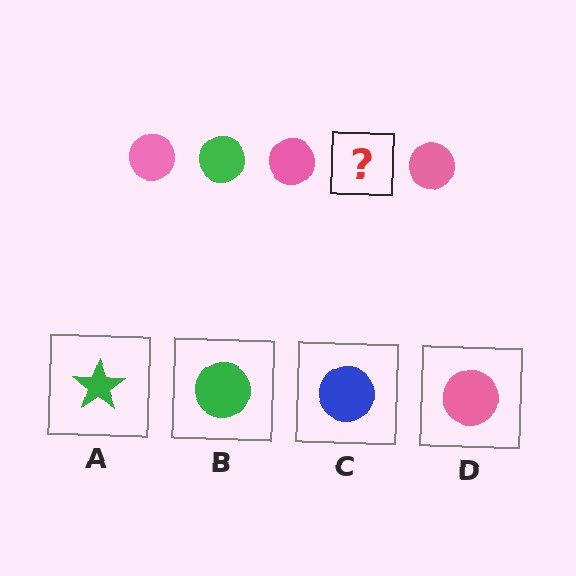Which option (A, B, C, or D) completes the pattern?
B.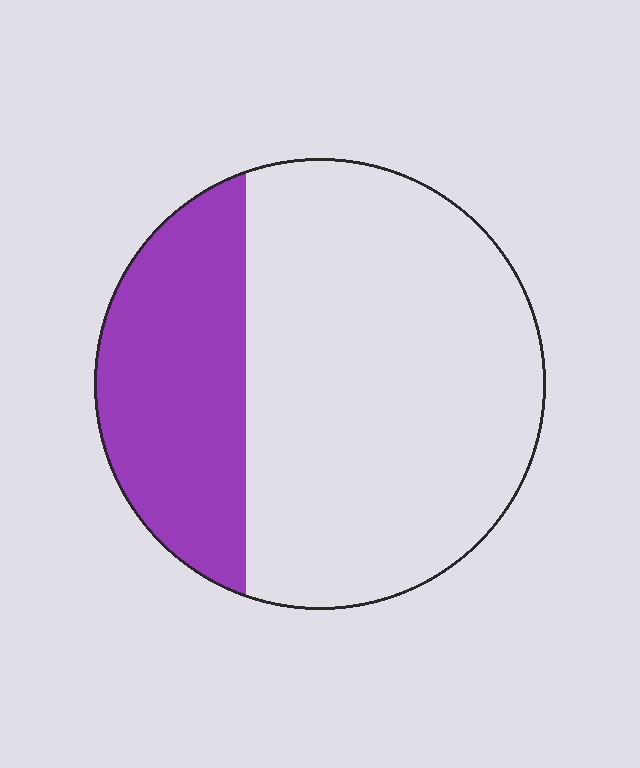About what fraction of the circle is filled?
About one third (1/3).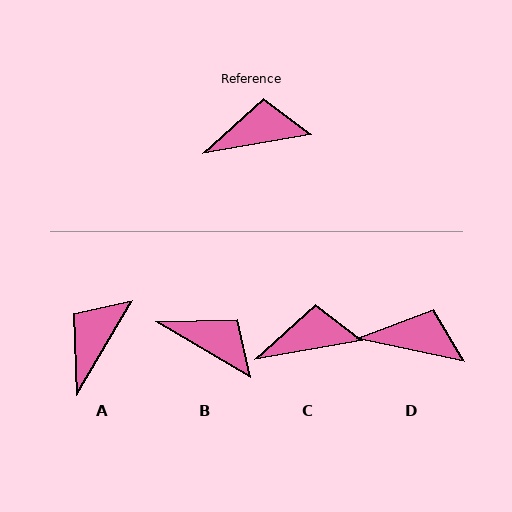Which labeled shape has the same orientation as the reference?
C.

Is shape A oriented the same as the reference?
No, it is off by about 50 degrees.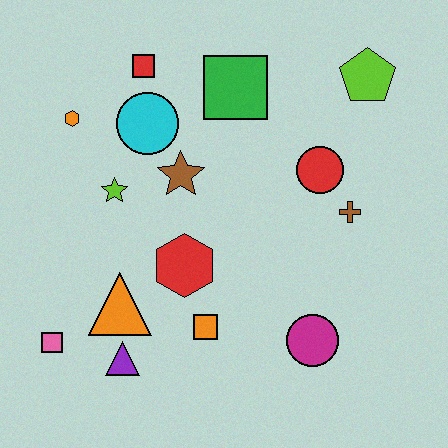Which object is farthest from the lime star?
The lime pentagon is farthest from the lime star.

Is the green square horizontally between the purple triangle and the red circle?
Yes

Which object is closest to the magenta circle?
The orange square is closest to the magenta circle.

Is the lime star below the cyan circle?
Yes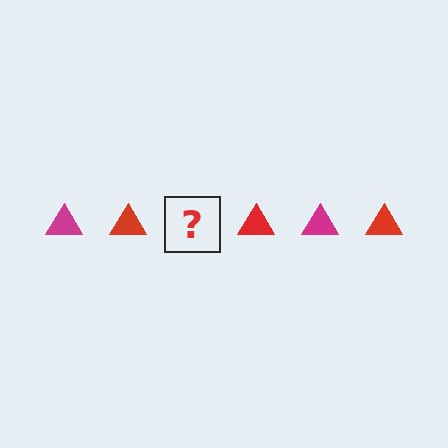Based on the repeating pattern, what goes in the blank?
The blank should be a magenta triangle.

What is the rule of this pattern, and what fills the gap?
The rule is that the pattern cycles through magenta, red triangles. The gap should be filled with a magenta triangle.